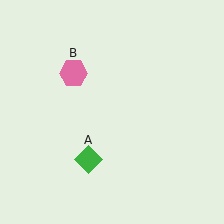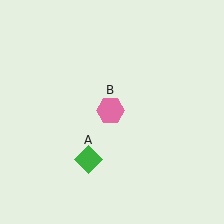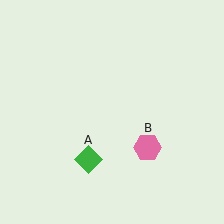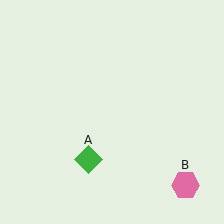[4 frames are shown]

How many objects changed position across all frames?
1 object changed position: pink hexagon (object B).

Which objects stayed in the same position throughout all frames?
Green diamond (object A) remained stationary.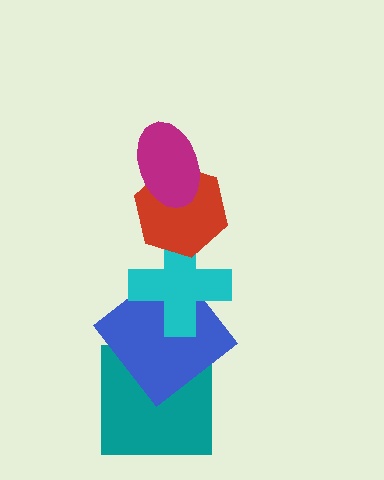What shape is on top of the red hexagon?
The magenta ellipse is on top of the red hexagon.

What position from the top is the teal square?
The teal square is 5th from the top.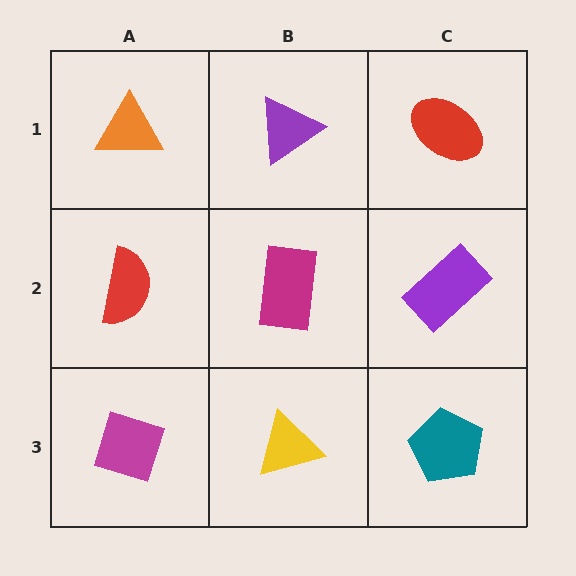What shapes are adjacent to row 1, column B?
A magenta rectangle (row 2, column B), an orange triangle (row 1, column A), a red ellipse (row 1, column C).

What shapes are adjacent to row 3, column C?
A purple rectangle (row 2, column C), a yellow triangle (row 3, column B).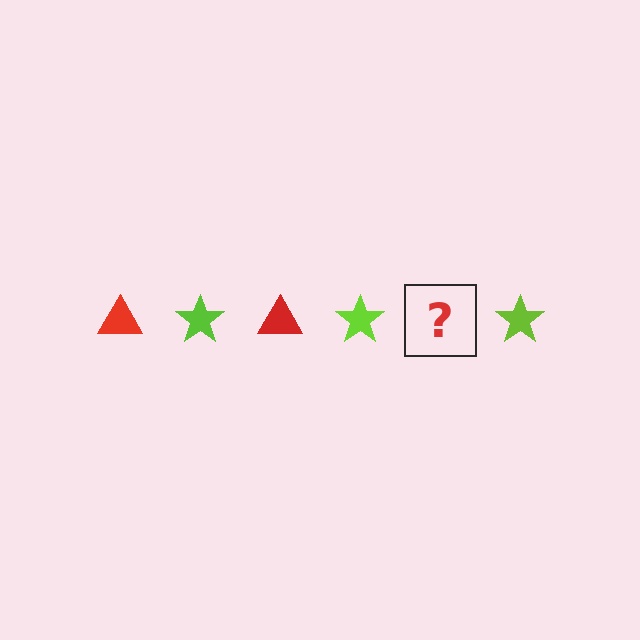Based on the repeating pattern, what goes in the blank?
The blank should be a red triangle.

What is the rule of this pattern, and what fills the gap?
The rule is that the pattern alternates between red triangle and lime star. The gap should be filled with a red triangle.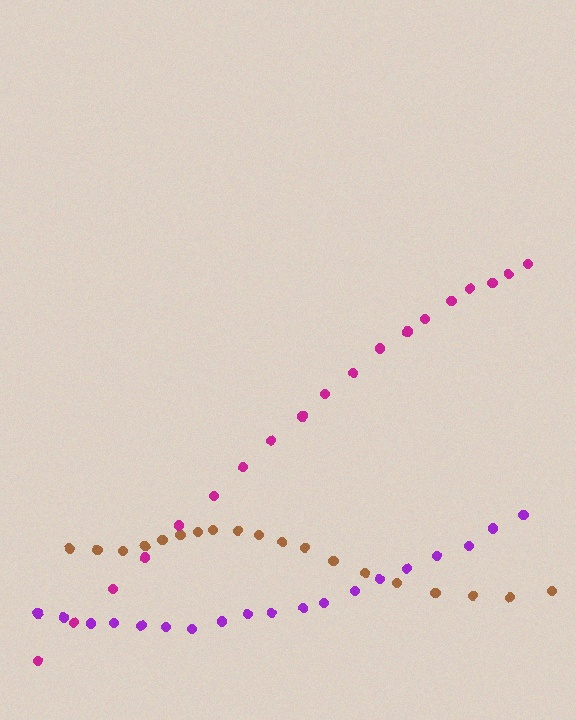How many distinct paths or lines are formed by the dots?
There are 3 distinct paths.